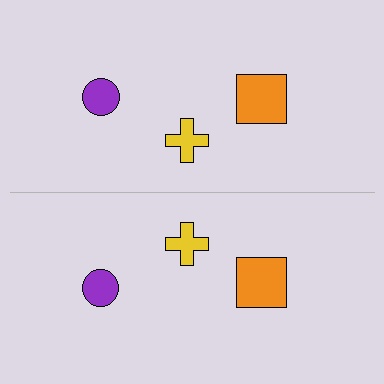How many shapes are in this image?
There are 6 shapes in this image.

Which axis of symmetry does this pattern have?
The pattern has a horizontal axis of symmetry running through the center of the image.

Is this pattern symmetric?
Yes, this pattern has bilateral (reflection) symmetry.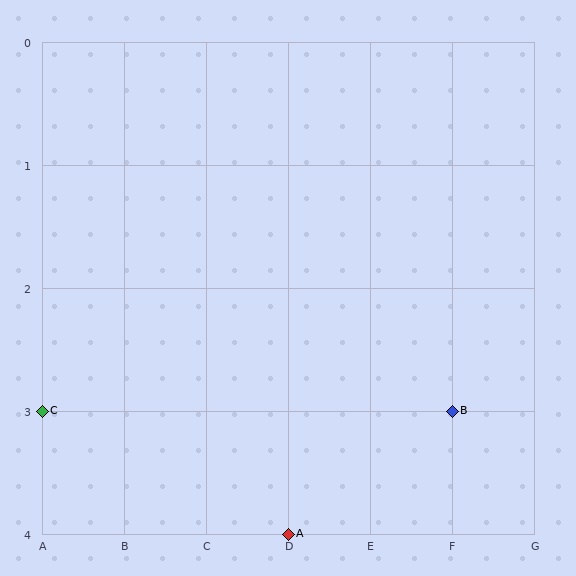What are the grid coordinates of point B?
Point B is at grid coordinates (F, 3).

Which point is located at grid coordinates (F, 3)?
Point B is at (F, 3).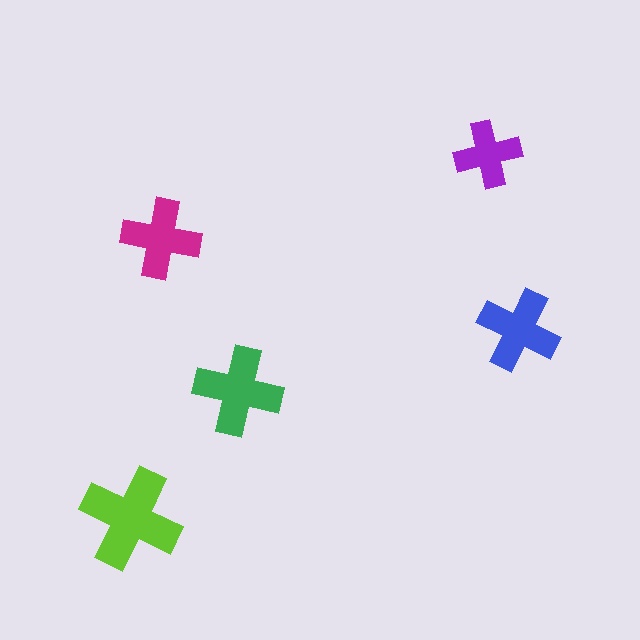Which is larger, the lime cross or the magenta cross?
The lime one.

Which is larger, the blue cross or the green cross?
The green one.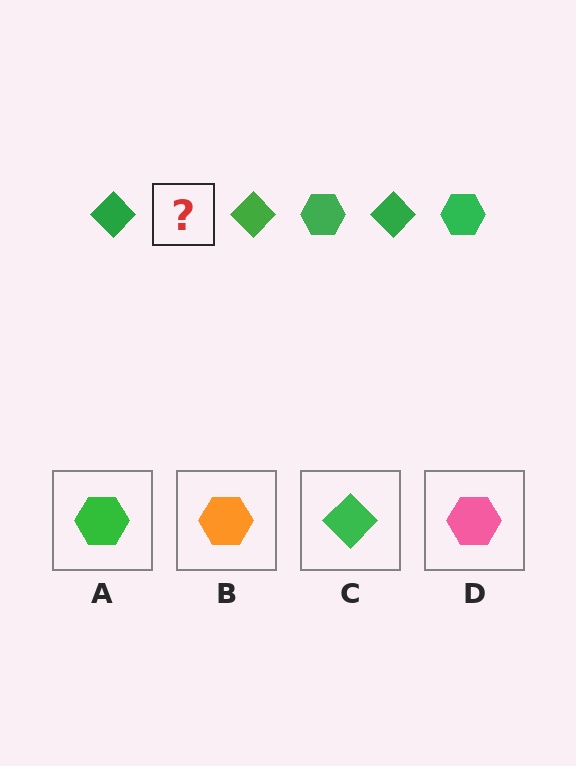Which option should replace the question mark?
Option A.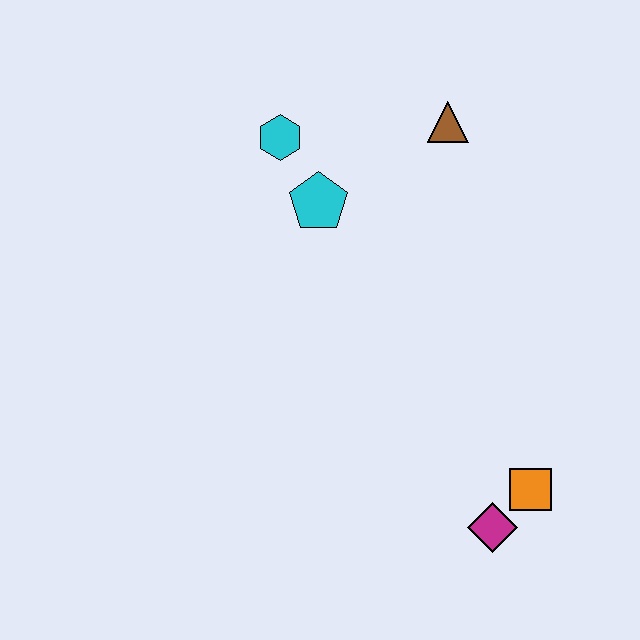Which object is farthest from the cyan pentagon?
The magenta diamond is farthest from the cyan pentagon.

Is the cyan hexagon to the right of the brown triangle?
No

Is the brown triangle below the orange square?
No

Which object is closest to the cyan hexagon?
The cyan pentagon is closest to the cyan hexagon.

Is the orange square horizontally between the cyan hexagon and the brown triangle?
No